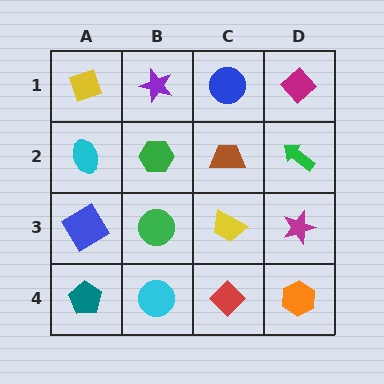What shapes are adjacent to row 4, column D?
A magenta star (row 3, column D), a red diamond (row 4, column C).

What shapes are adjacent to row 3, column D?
A green arrow (row 2, column D), an orange hexagon (row 4, column D), a yellow trapezoid (row 3, column C).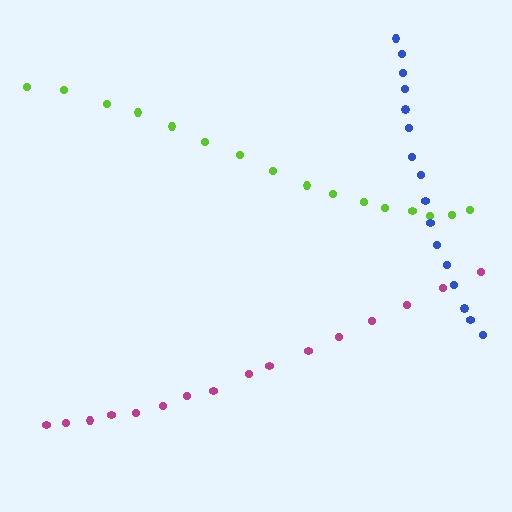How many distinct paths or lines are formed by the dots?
There are 3 distinct paths.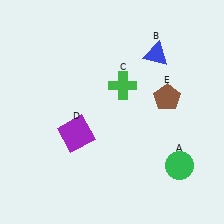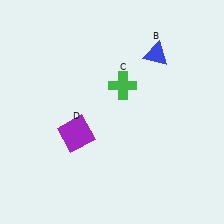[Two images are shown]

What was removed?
The green circle (A), the brown pentagon (E) were removed in Image 2.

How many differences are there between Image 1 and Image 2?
There are 2 differences between the two images.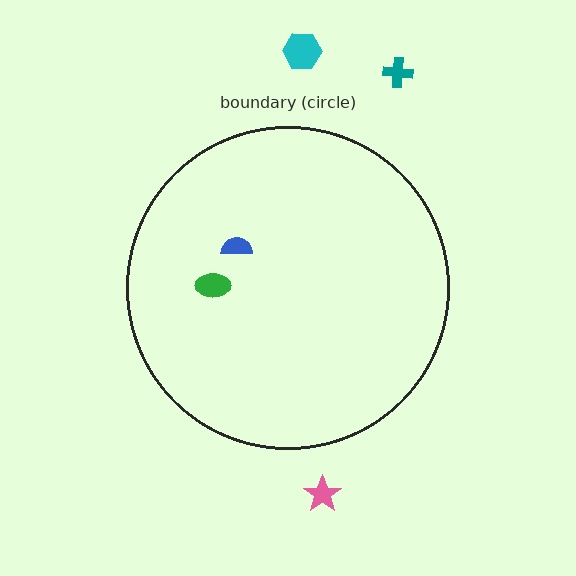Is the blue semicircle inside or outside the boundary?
Inside.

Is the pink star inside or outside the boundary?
Outside.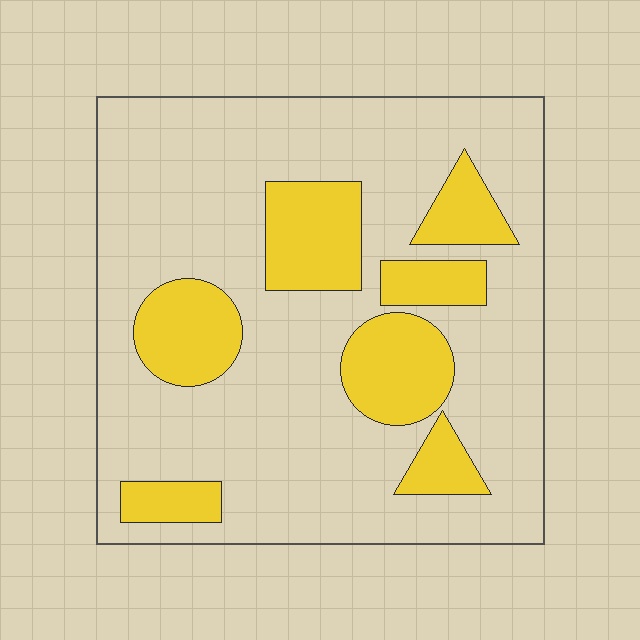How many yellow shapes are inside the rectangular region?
7.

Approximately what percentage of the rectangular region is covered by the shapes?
Approximately 25%.